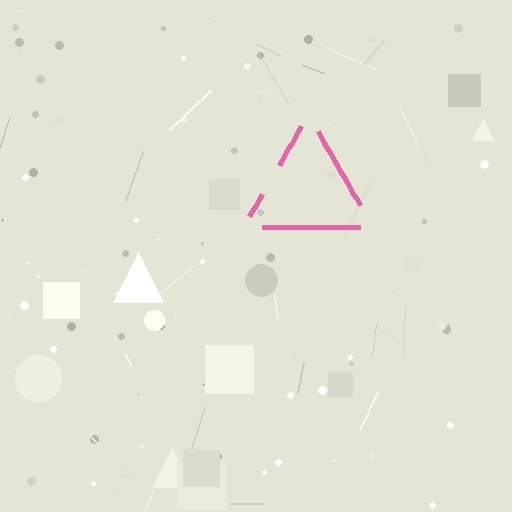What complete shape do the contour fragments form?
The contour fragments form a triangle.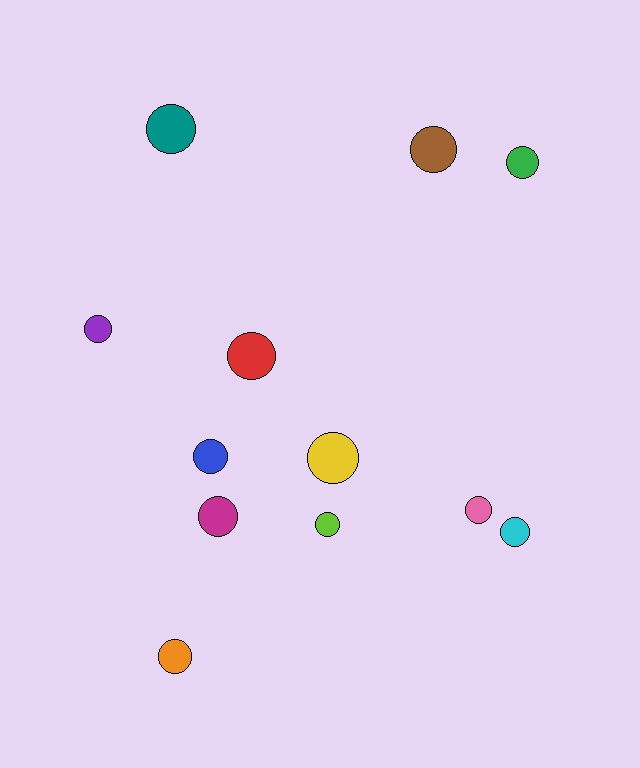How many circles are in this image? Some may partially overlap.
There are 12 circles.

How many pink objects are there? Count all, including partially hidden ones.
There is 1 pink object.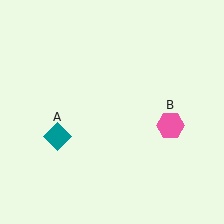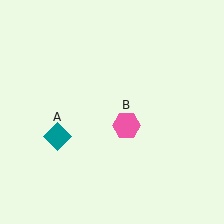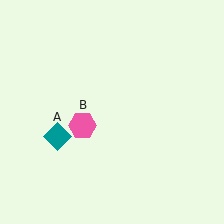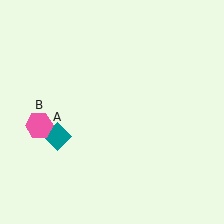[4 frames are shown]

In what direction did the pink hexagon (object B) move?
The pink hexagon (object B) moved left.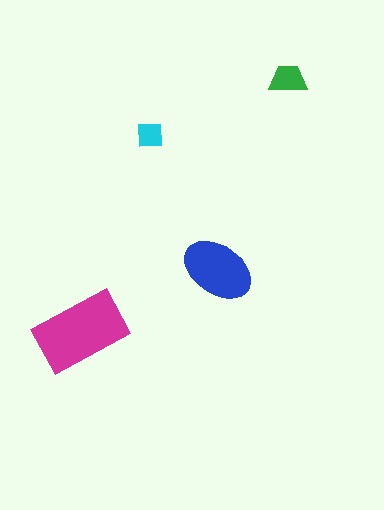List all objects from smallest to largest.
The cyan square, the green trapezoid, the blue ellipse, the magenta rectangle.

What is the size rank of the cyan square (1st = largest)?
4th.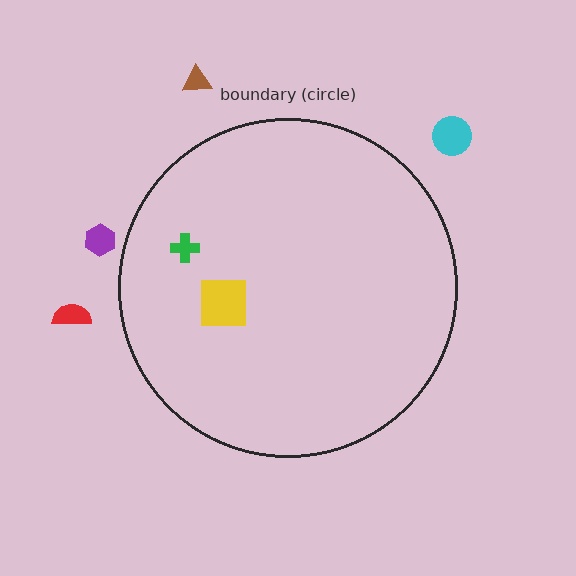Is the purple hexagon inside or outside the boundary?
Outside.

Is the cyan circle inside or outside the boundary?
Outside.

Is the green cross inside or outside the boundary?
Inside.